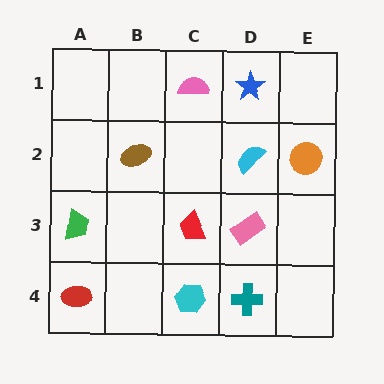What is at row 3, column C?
A red trapezoid.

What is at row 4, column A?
A red ellipse.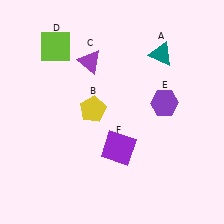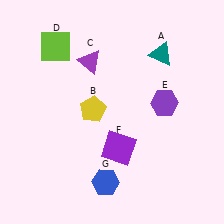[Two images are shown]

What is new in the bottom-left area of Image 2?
A blue hexagon (G) was added in the bottom-left area of Image 2.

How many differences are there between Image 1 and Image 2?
There is 1 difference between the two images.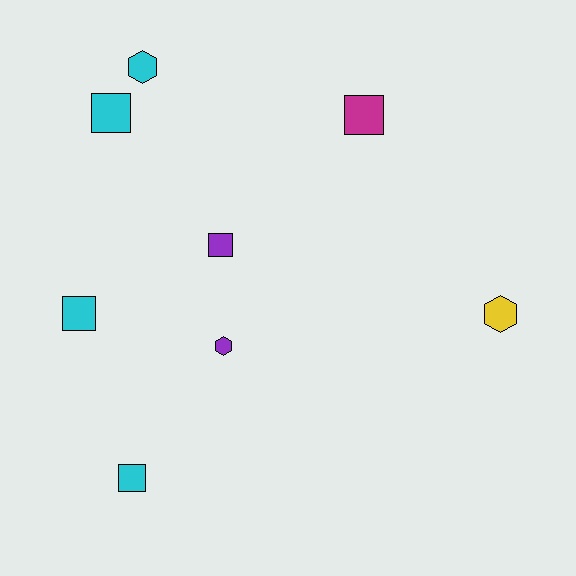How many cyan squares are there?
There are 3 cyan squares.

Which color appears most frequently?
Cyan, with 4 objects.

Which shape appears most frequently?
Square, with 5 objects.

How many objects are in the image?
There are 8 objects.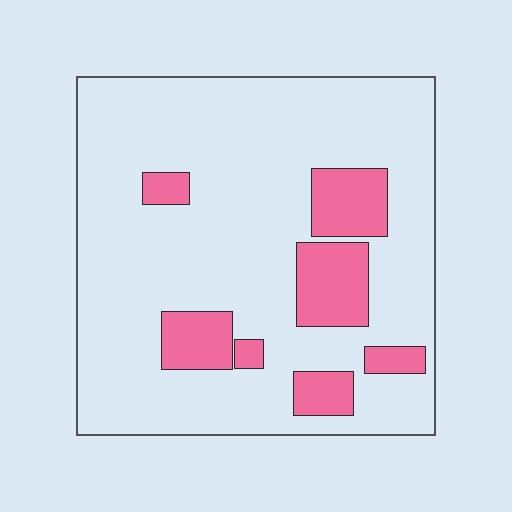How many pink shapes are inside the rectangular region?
7.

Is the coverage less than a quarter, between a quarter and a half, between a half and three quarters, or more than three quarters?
Less than a quarter.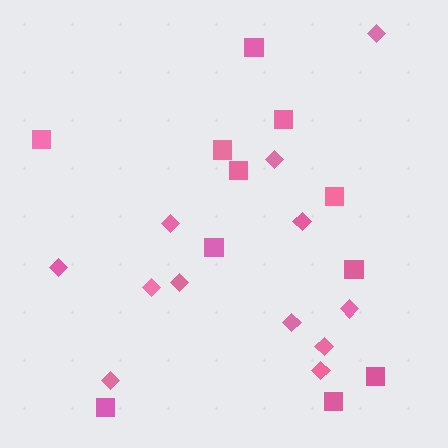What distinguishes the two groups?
There are 2 groups: one group of diamonds (12) and one group of squares (11).